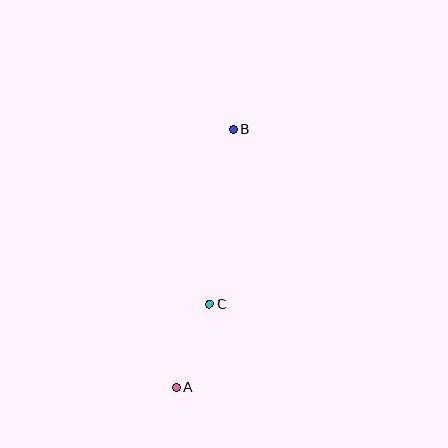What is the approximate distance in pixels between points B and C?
The distance between B and C is approximately 176 pixels.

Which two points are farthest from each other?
Points A and B are farthest from each other.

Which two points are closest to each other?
Points A and C are closest to each other.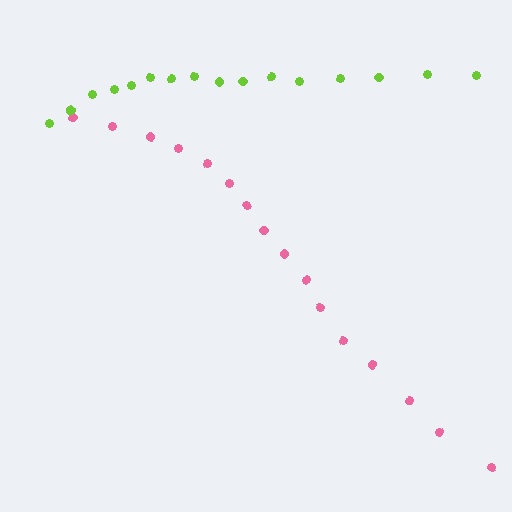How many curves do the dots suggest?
There are 2 distinct paths.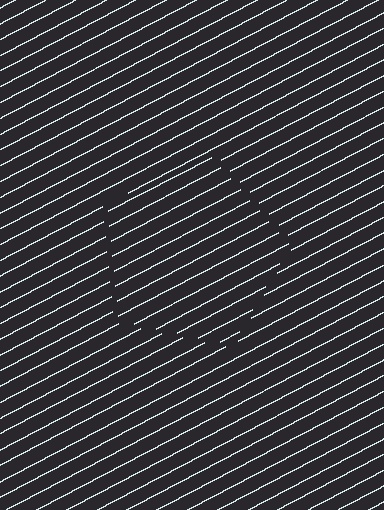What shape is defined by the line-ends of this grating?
An illusory pentagon. The interior of the shape contains the same grating, shifted by half a period — the contour is defined by the phase discontinuity where line-ends from the inner and outer gratings abut.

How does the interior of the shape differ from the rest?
The interior of the shape contains the same grating, shifted by half a period — the contour is defined by the phase discontinuity where line-ends from the inner and outer gratings abut.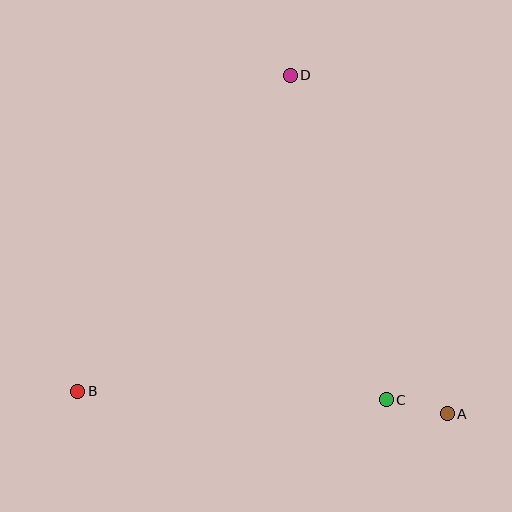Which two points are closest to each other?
Points A and C are closest to each other.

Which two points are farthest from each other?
Points B and D are farthest from each other.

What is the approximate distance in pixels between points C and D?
The distance between C and D is approximately 339 pixels.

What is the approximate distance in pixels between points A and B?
The distance between A and B is approximately 370 pixels.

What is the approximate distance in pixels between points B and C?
The distance between B and C is approximately 308 pixels.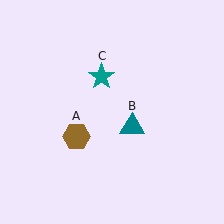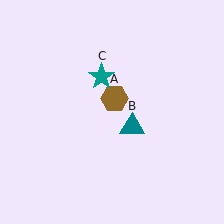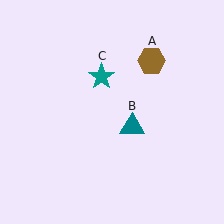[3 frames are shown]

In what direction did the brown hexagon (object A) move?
The brown hexagon (object A) moved up and to the right.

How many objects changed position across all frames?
1 object changed position: brown hexagon (object A).